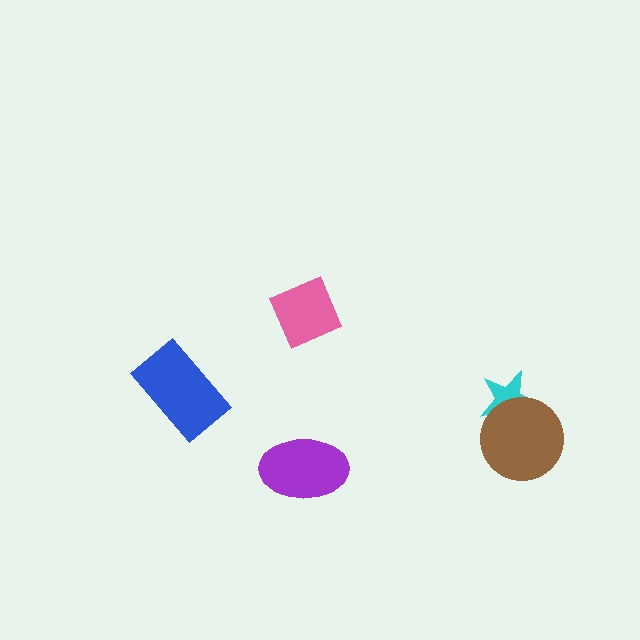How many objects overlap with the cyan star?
1 object overlaps with the cyan star.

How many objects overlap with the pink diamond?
0 objects overlap with the pink diamond.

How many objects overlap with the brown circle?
1 object overlaps with the brown circle.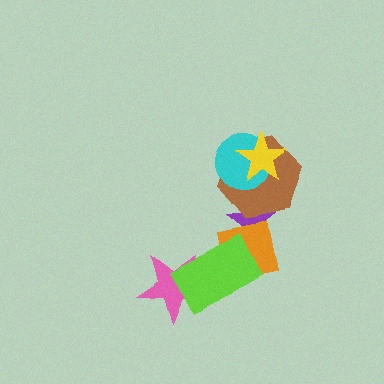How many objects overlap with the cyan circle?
2 objects overlap with the cyan circle.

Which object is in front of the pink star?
The lime rectangle is in front of the pink star.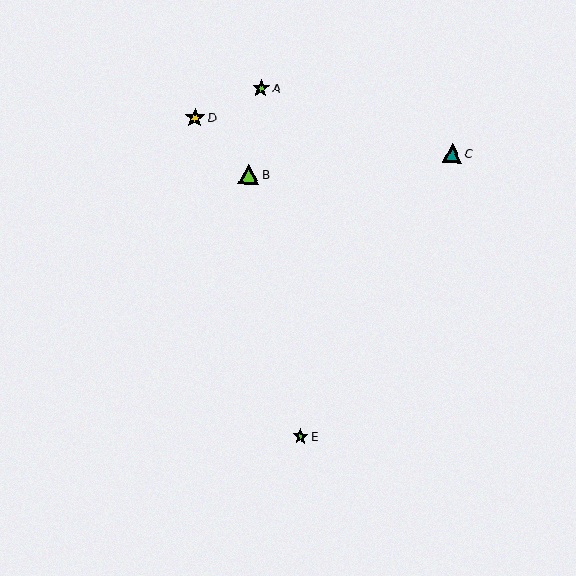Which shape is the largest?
The lime triangle (labeled B) is the largest.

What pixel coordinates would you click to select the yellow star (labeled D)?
Click at (195, 118) to select the yellow star D.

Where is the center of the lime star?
The center of the lime star is at (301, 437).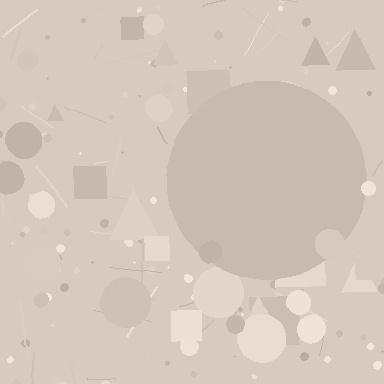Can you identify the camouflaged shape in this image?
The camouflaged shape is a circle.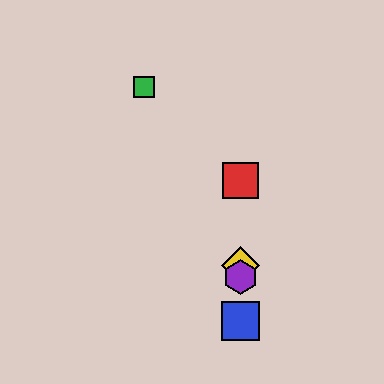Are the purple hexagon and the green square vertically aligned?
No, the purple hexagon is at x≈241 and the green square is at x≈144.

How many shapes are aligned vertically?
4 shapes (the red square, the blue square, the yellow diamond, the purple hexagon) are aligned vertically.